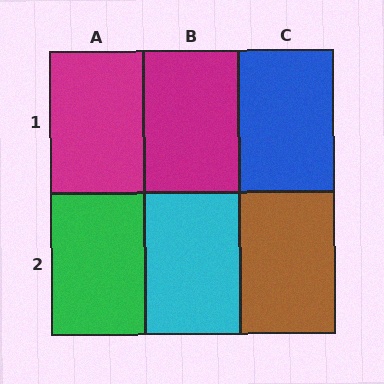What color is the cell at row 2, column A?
Green.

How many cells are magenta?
2 cells are magenta.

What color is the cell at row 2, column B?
Cyan.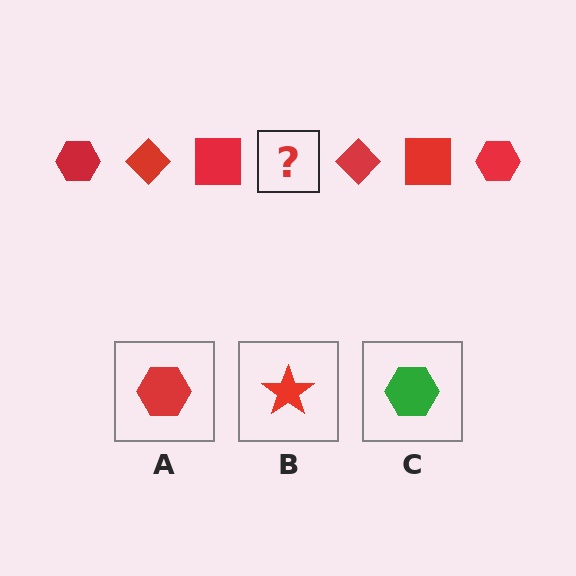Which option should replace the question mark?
Option A.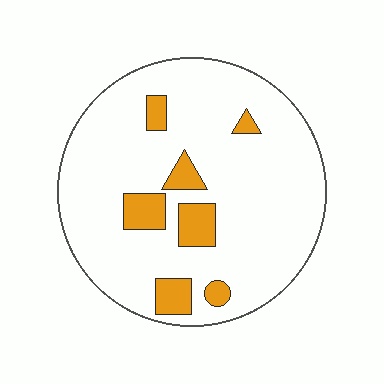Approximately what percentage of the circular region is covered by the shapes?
Approximately 15%.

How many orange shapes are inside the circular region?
7.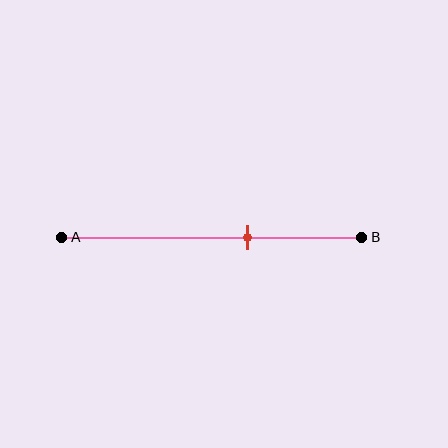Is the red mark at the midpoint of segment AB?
No, the mark is at about 60% from A, not at the 50% midpoint.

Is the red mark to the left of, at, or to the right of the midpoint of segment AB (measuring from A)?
The red mark is to the right of the midpoint of segment AB.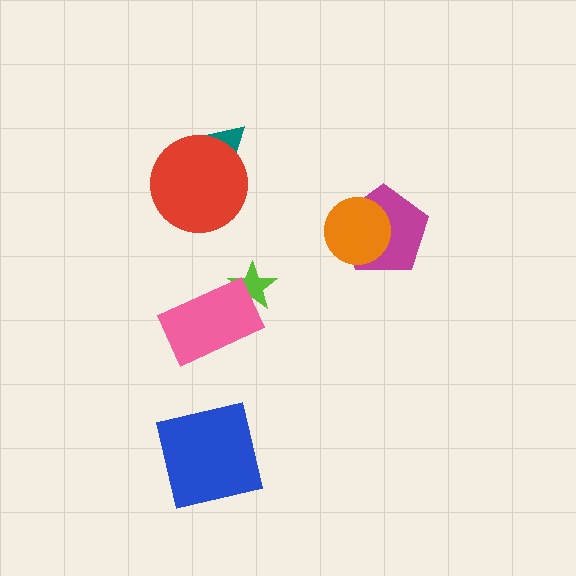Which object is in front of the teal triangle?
The red circle is in front of the teal triangle.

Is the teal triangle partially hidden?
Yes, it is partially covered by another shape.